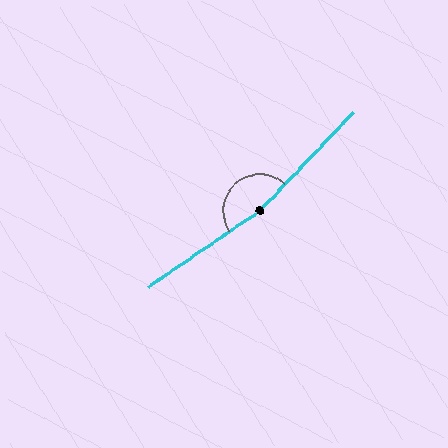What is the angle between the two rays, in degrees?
Approximately 168 degrees.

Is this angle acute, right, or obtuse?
It is obtuse.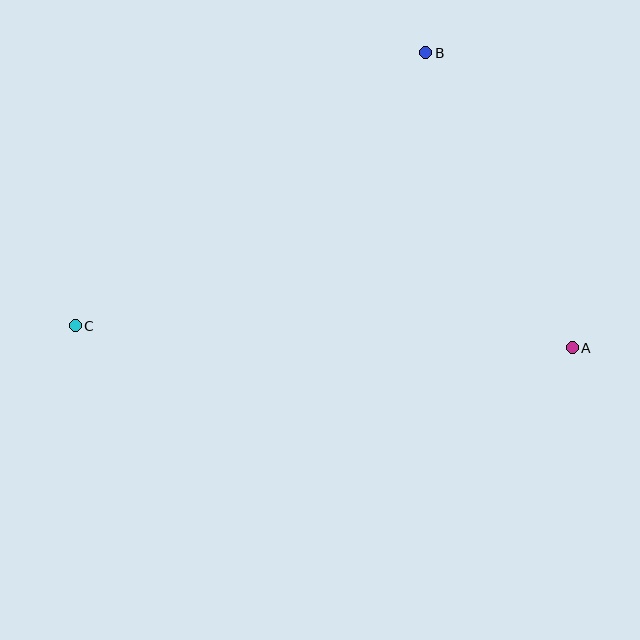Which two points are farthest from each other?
Points A and C are farthest from each other.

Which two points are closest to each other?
Points A and B are closest to each other.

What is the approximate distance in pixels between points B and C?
The distance between B and C is approximately 444 pixels.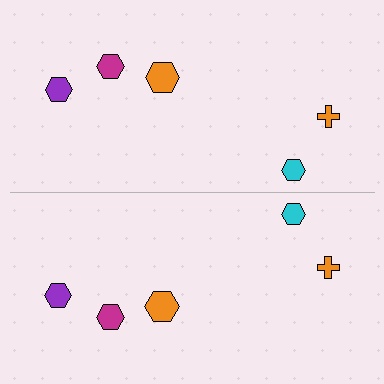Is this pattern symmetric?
Yes, this pattern has bilateral (reflection) symmetry.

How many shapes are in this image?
There are 10 shapes in this image.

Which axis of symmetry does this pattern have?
The pattern has a horizontal axis of symmetry running through the center of the image.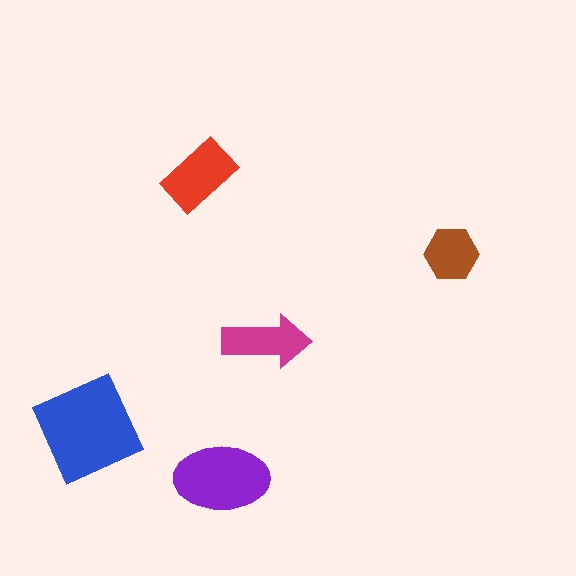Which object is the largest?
The blue diamond.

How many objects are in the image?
There are 5 objects in the image.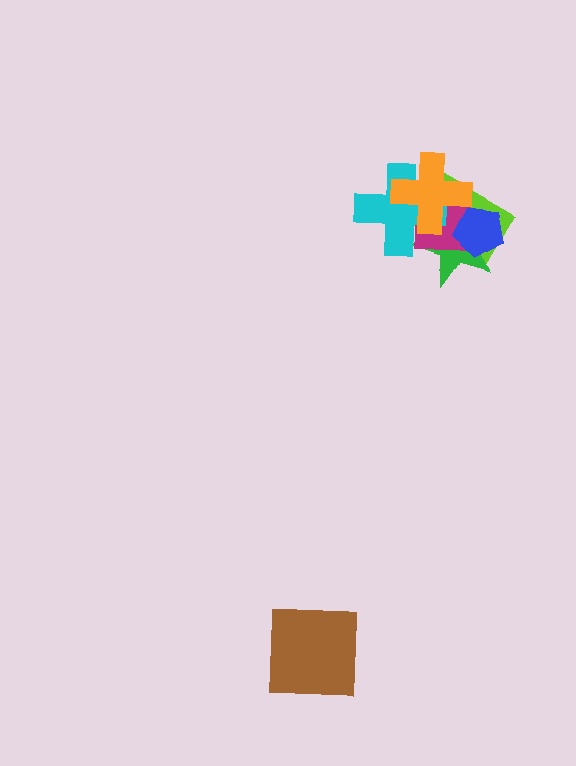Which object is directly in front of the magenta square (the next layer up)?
The cyan cross is directly in front of the magenta square.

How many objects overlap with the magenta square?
5 objects overlap with the magenta square.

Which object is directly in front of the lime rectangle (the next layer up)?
The green star is directly in front of the lime rectangle.